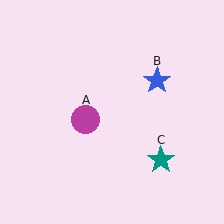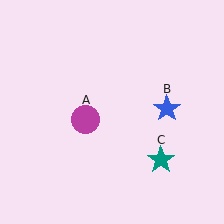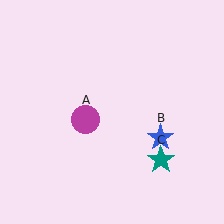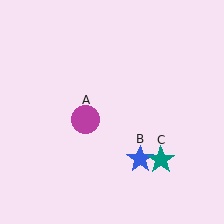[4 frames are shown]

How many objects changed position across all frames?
1 object changed position: blue star (object B).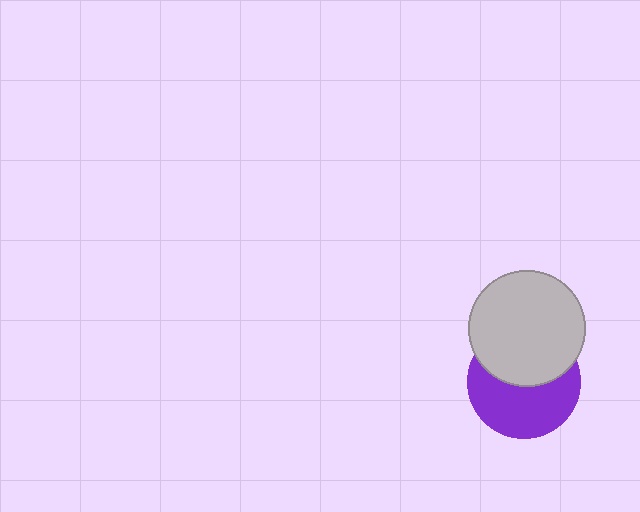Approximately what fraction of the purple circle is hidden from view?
Roughly 44% of the purple circle is hidden behind the light gray circle.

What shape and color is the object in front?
The object in front is a light gray circle.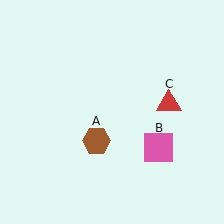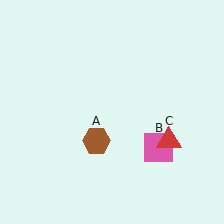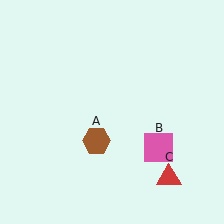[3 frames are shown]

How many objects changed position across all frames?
1 object changed position: red triangle (object C).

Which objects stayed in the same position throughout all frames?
Brown hexagon (object A) and pink square (object B) remained stationary.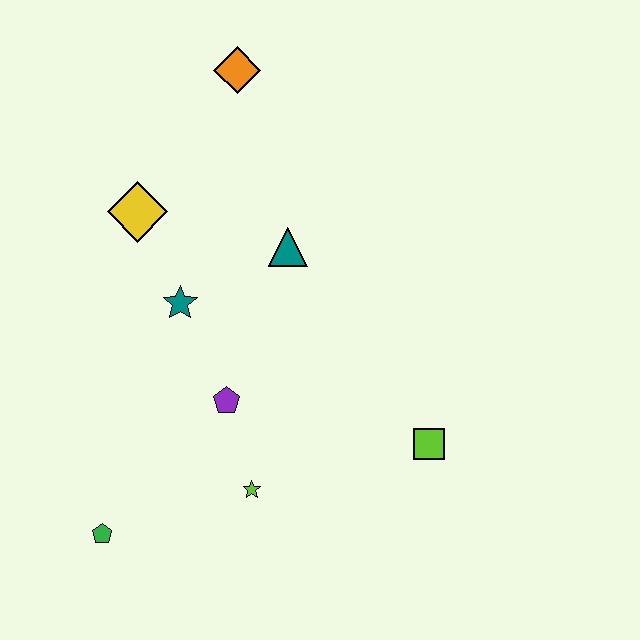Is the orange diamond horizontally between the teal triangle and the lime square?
No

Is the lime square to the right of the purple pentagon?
Yes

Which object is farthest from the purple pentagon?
The orange diamond is farthest from the purple pentagon.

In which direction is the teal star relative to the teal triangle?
The teal star is to the left of the teal triangle.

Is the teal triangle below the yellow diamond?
Yes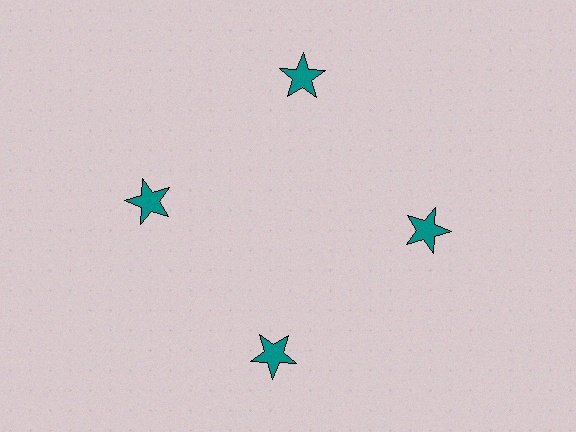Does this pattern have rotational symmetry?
Yes, this pattern has 4-fold rotational symmetry. It looks the same after rotating 90 degrees around the center.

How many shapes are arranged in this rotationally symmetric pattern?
There are 4 shapes, arranged in 4 groups of 1.